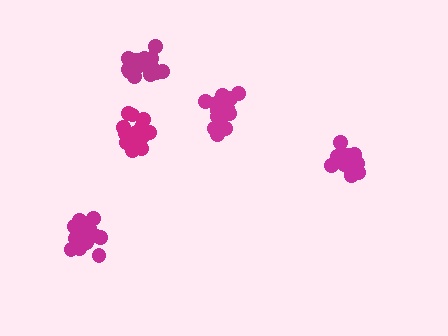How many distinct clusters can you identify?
There are 5 distinct clusters.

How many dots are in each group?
Group 1: 14 dots, Group 2: 17 dots, Group 3: 16 dots, Group 4: 19 dots, Group 5: 13 dots (79 total).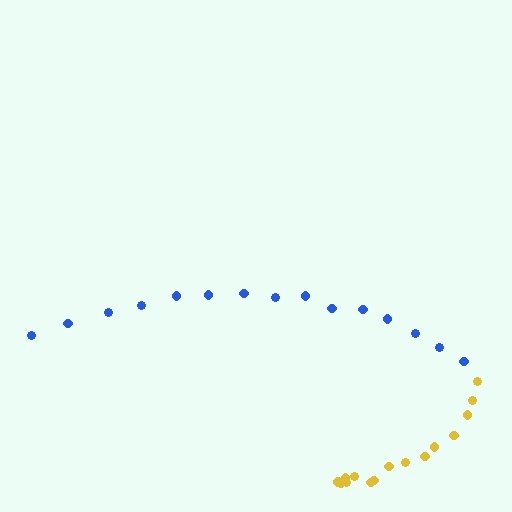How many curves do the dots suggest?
There are 2 distinct paths.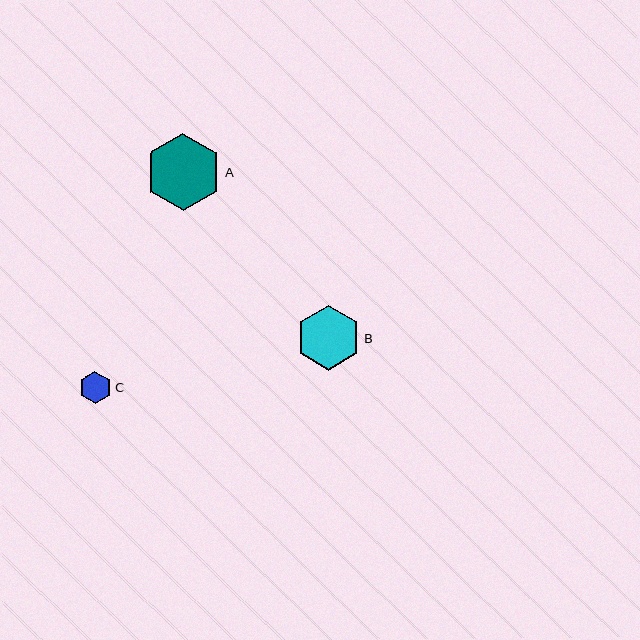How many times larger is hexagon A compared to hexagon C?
Hexagon A is approximately 2.4 times the size of hexagon C.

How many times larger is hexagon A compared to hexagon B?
Hexagon A is approximately 1.2 times the size of hexagon B.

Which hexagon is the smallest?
Hexagon C is the smallest with a size of approximately 32 pixels.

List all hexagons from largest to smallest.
From largest to smallest: A, B, C.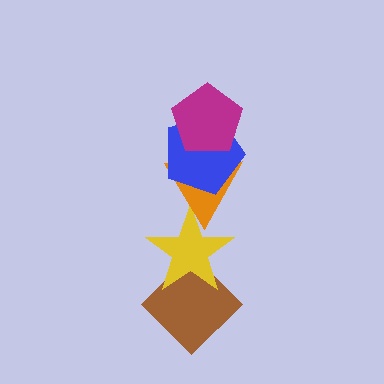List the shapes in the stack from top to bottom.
From top to bottom: the magenta pentagon, the blue pentagon, the orange triangle, the yellow star, the brown diamond.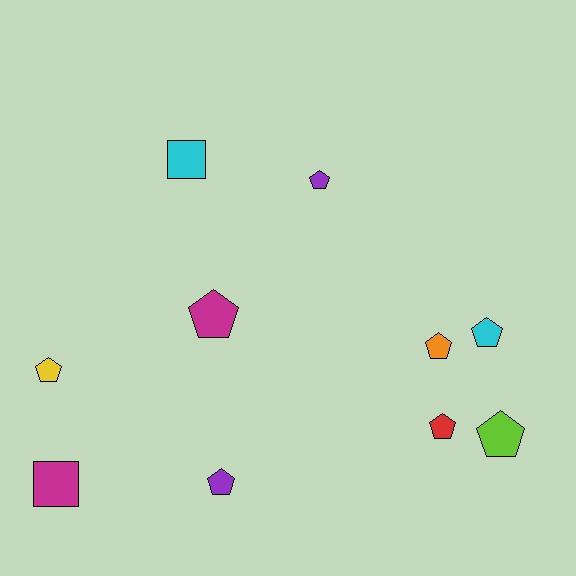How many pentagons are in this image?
There are 8 pentagons.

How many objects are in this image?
There are 10 objects.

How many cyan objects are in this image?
There are 2 cyan objects.